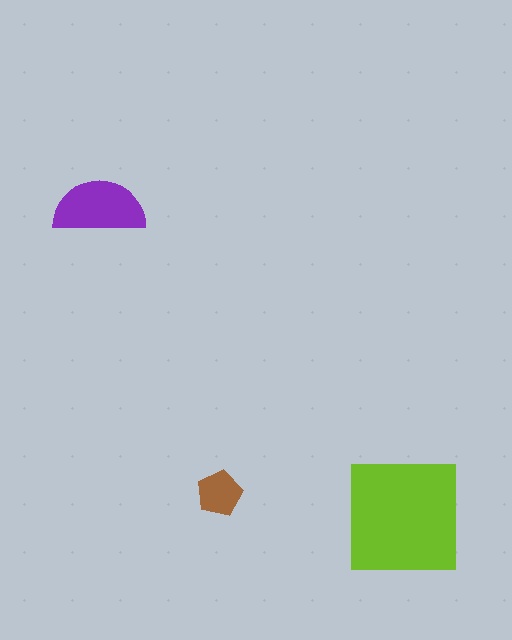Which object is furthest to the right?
The lime square is rightmost.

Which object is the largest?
The lime square.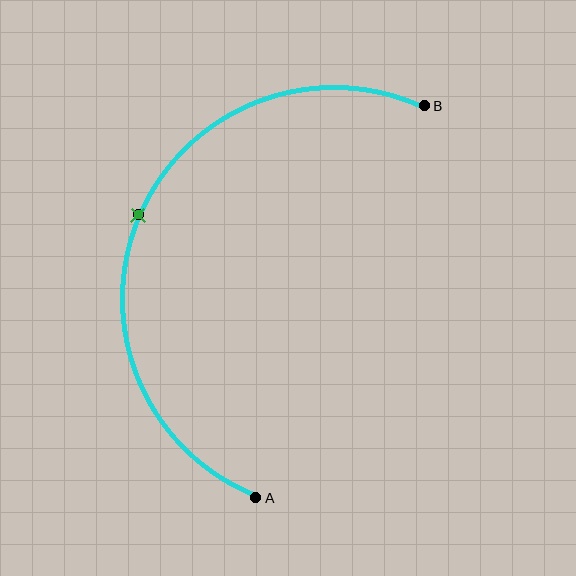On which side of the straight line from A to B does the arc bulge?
The arc bulges to the left of the straight line connecting A and B.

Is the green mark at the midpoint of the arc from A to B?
Yes. The green mark lies on the arc at equal arc-length from both A and B — it is the arc midpoint.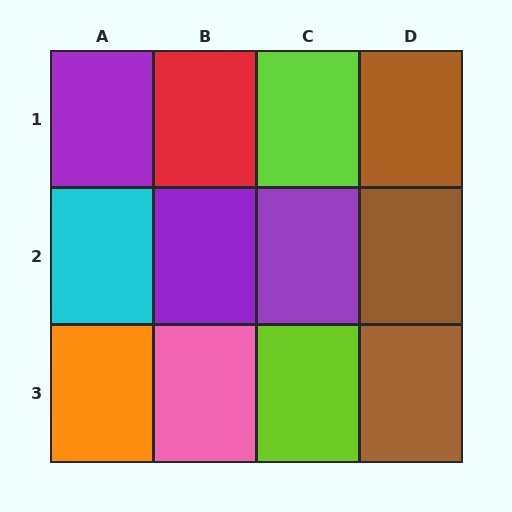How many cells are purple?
3 cells are purple.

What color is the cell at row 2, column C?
Purple.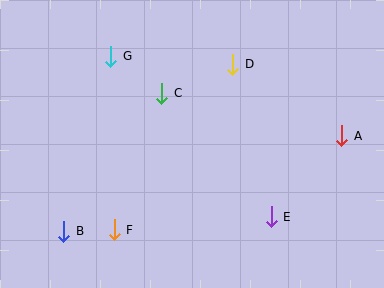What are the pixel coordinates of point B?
Point B is at (64, 231).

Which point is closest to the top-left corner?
Point G is closest to the top-left corner.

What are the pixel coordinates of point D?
Point D is at (233, 64).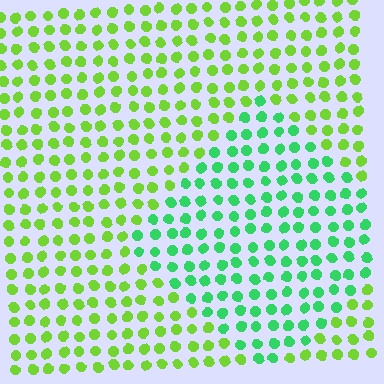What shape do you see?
I see a diamond.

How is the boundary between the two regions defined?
The boundary is defined purely by a slight shift in hue (about 42 degrees). Spacing, size, and orientation are identical on both sides.